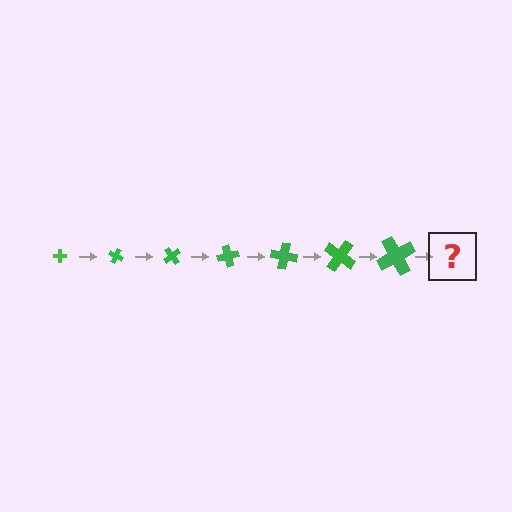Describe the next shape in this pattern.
It should be a cross, larger than the previous one and rotated 175 degrees from the start.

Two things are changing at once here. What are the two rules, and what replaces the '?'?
The two rules are that the cross grows larger each step and it rotates 25 degrees each step. The '?' should be a cross, larger than the previous one and rotated 175 degrees from the start.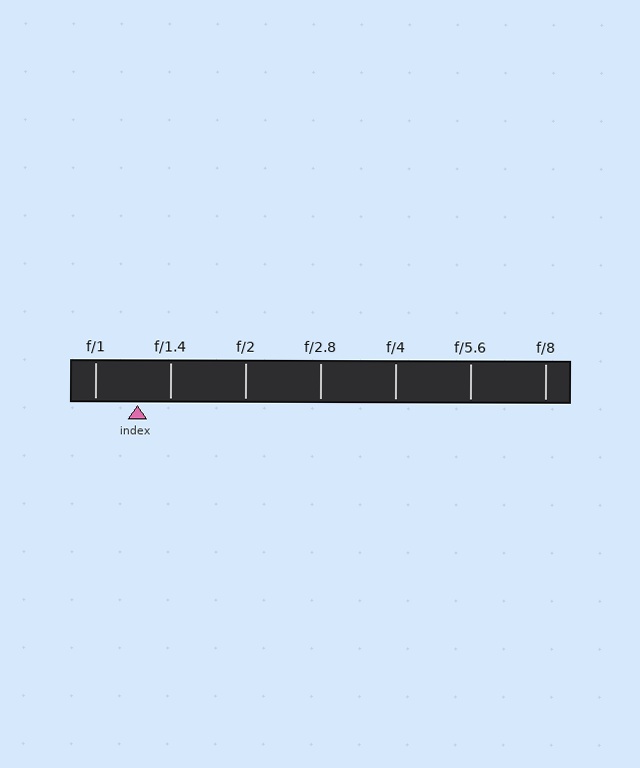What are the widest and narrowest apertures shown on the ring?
The widest aperture shown is f/1 and the narrowest is f/8.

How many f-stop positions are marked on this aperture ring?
There are 7 f-stop positions marked.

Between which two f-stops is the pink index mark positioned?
The index mark is between f/1 and f/1.4.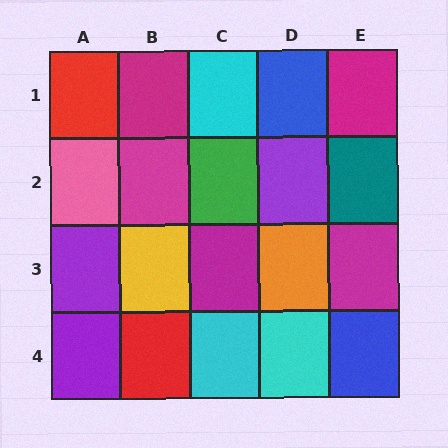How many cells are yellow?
1 cell is yellow.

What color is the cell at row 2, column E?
Teal.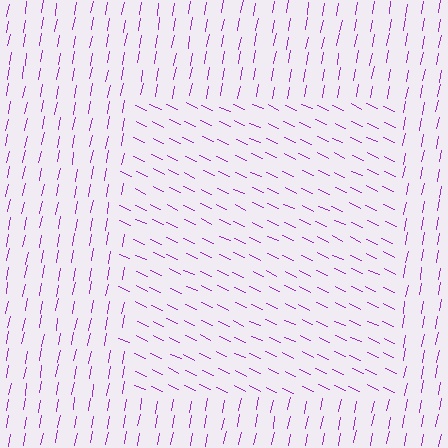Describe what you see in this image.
The image is filled with small purple line segments. A rectangle region in the image has lines oriented differently from the surrounding lines, creating a visible texture boundary.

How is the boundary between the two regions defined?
The boundary is defined purely by a change in line orientation (approximately 76 degrees difference). All lines are the same color and thickness.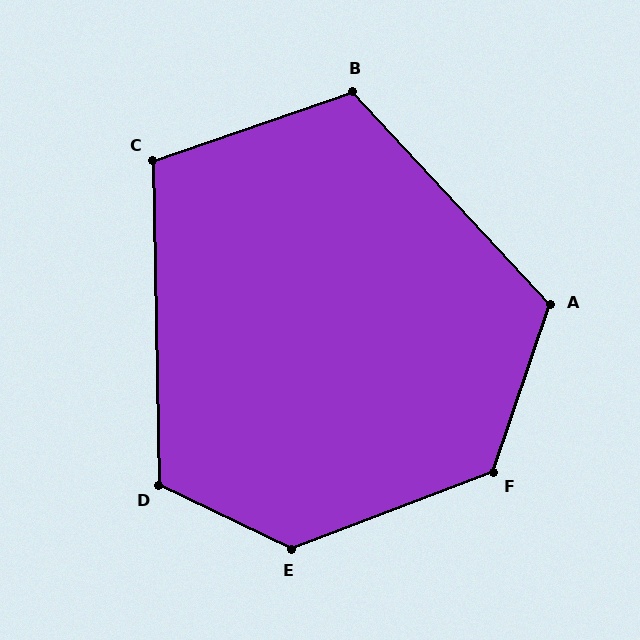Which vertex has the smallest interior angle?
C, at approximately 108 degrees.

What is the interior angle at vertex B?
Approximately 114 degrees (obtuse).